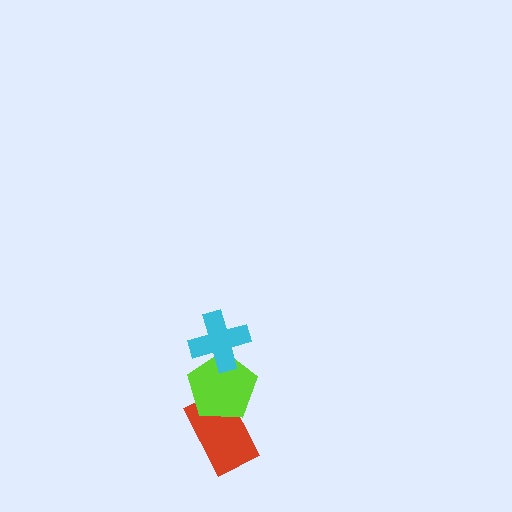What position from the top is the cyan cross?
The cyan cross is 1st from the top.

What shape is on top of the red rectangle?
The lime pentagon is on top of the red rectangle.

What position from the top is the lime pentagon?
The lime pentagon is 2nd from the top.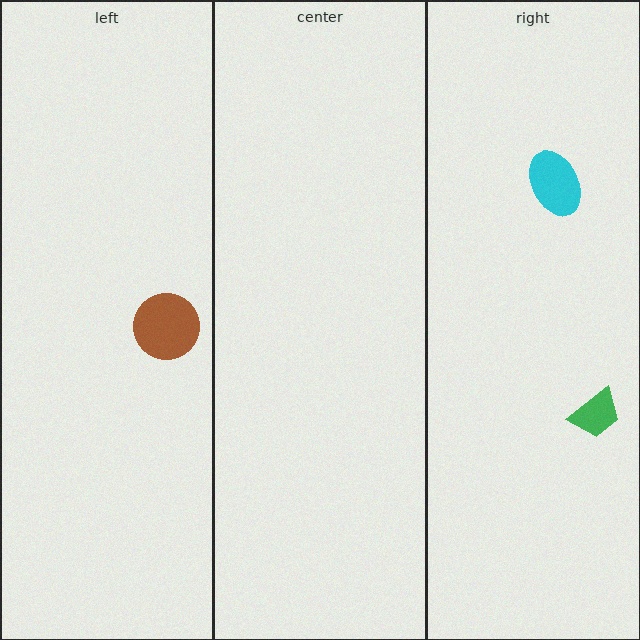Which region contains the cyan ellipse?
The right region.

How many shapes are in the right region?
2.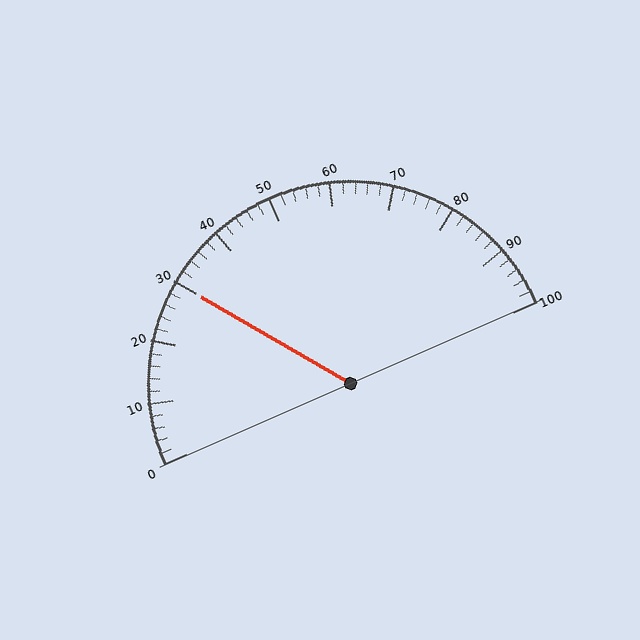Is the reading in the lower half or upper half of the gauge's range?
The reading is in the lower half of the range (0 to 100).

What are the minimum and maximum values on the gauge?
The gauge ranges from 0 to 100.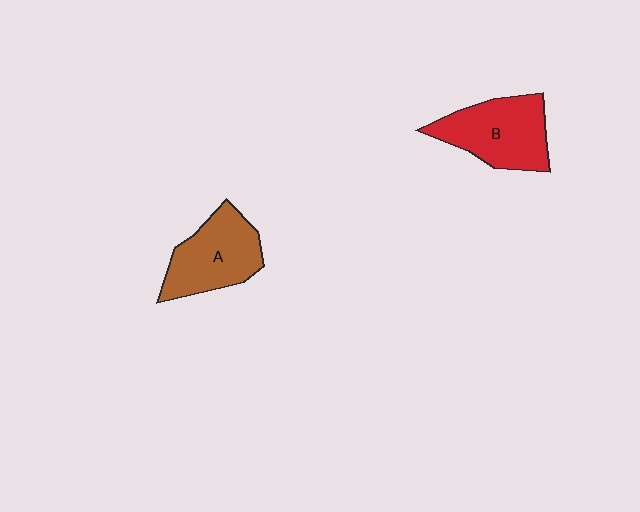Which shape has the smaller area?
Shape A (brown).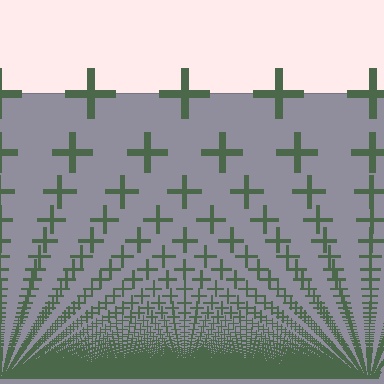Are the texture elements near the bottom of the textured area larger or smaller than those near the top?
Smaller. The gradient is inverted — elements near the bottom are smaller and denser.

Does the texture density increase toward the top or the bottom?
Density increases toward the bottom.